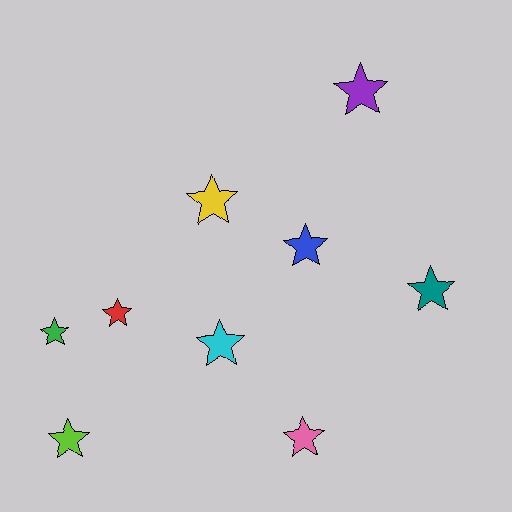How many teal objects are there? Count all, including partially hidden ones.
There is 1 teal object.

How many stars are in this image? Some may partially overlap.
There are 9 stars.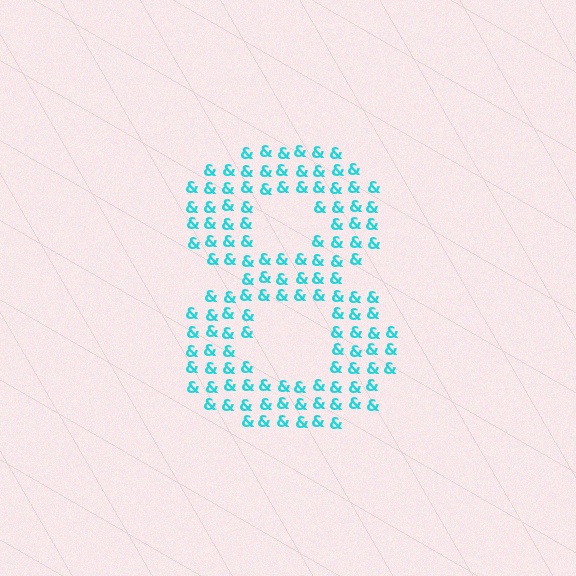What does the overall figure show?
The overall figure shows the digit 8.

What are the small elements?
The small elements are ampersands.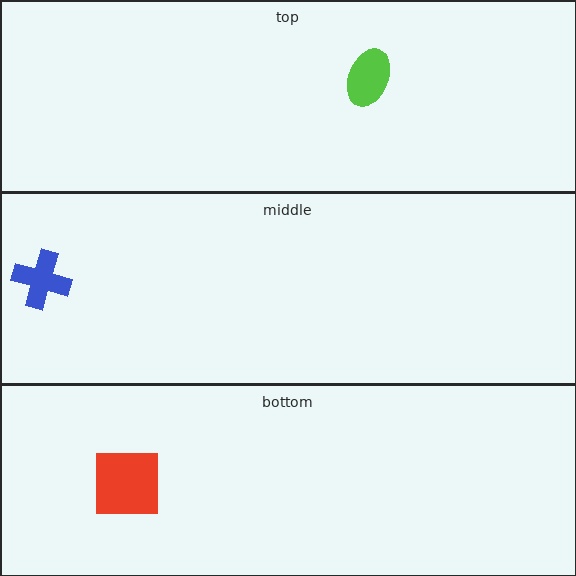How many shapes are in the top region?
1.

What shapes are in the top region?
The lime ellipse.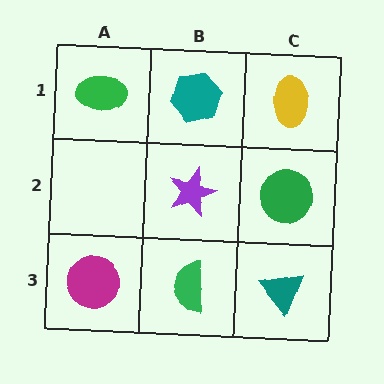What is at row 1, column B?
A teal hexagon.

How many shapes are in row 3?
3 shapes.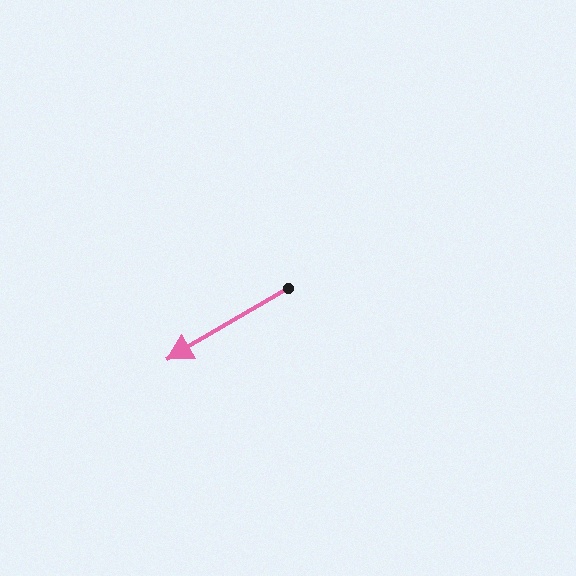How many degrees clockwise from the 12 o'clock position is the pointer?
Approximately 240 degrees.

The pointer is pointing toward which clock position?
Roughly 8 o'clock.